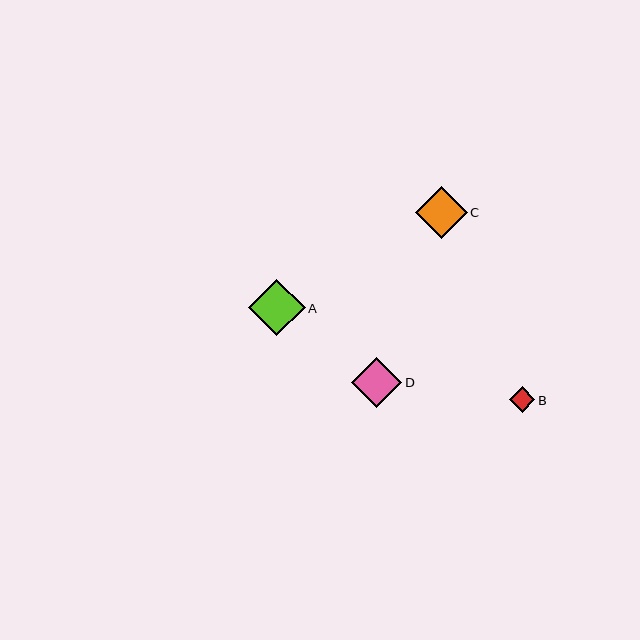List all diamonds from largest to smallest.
From largest to smallest: A, C, D, B.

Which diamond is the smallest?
Diamond B is the smallest with a size of approximately 25 pixels.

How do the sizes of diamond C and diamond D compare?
Diamond C and diamond D are approximately the same size.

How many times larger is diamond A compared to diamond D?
Diamond A is approximately 1.1 times the size of diamond D.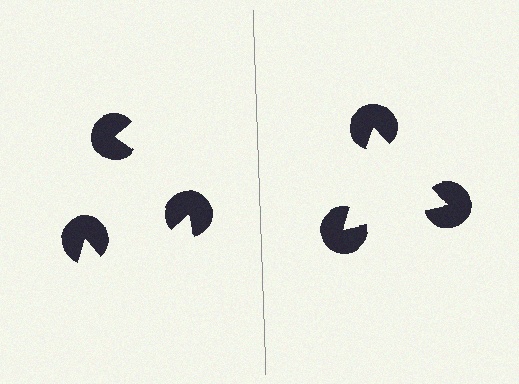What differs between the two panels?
The pac-man discs are positioned identically on both sides; only the wedge orientations differ. On the right they align to a triangle; on the left they are misaligned.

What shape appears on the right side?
An illusory triangle.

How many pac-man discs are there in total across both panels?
6 — 3 on each side.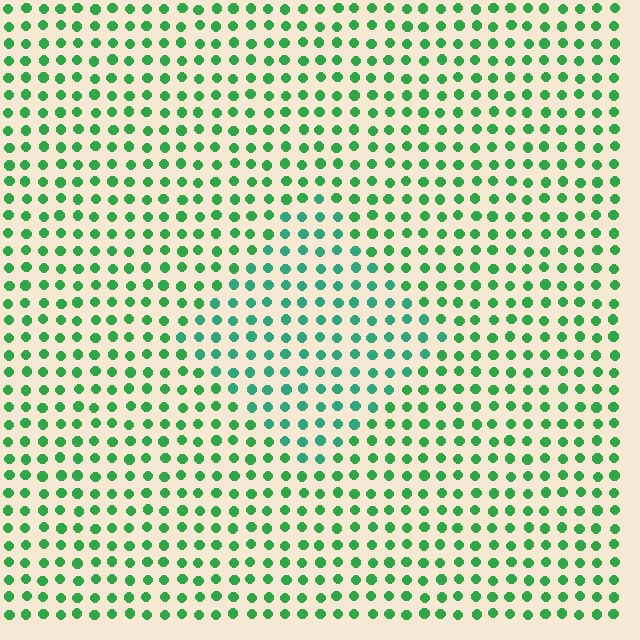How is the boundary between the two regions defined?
The boundary is defined purely by a slight shift in hue (about 27 degrees). Spacing, size, and orientation are identical on both sides.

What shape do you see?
I see a diamond.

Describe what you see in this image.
The image is filled with small green elements in a uniform arrangement. A diamond-shaped region is visible where the elements are tinted to a slightly different hue, forming a subtle color boundary.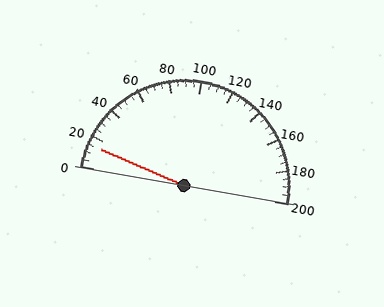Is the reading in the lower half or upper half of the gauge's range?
The reading is in the lower half of the range (0 to 200).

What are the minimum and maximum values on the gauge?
The gauge ranges from 0 to 200.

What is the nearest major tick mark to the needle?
The nearest major tick mark is 20.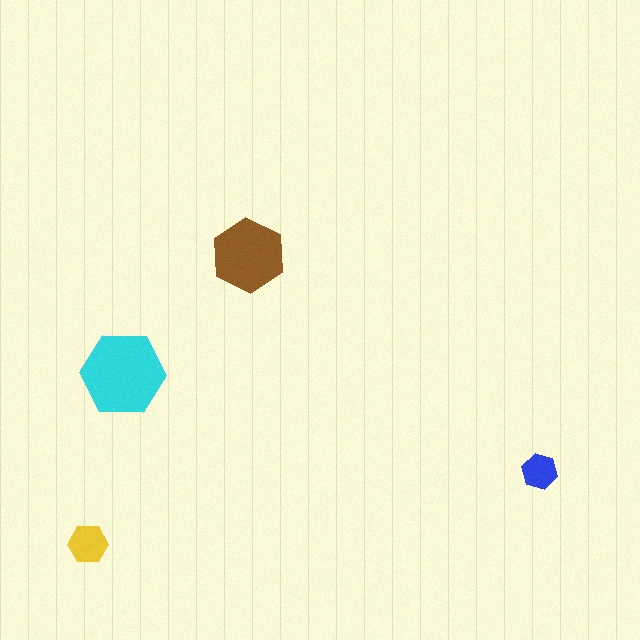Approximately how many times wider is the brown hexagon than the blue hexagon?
About 2 times wider.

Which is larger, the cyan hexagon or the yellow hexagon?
The cyan one.